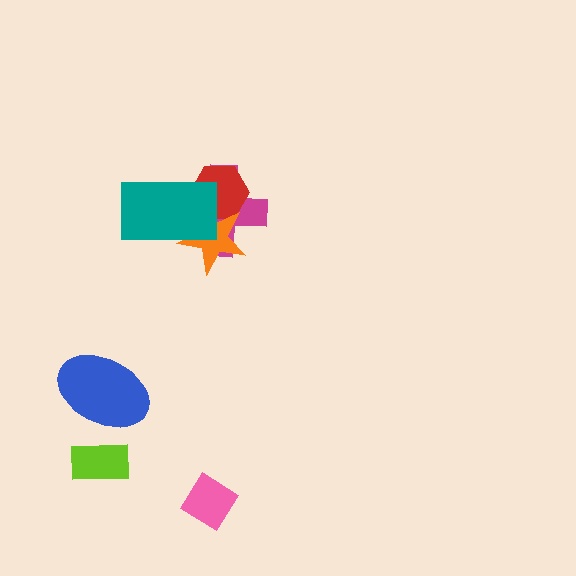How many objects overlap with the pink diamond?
0 objects overlap with the pink diamond.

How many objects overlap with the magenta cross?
3 objects overlap with the magenta cross.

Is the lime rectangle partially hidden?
No, no other shape covers it.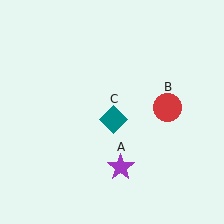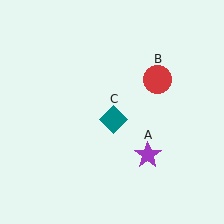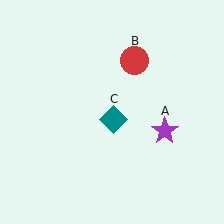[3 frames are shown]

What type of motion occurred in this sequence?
The purple star (object A), red circle (object B) rotated counterclockwise around the center of the scene.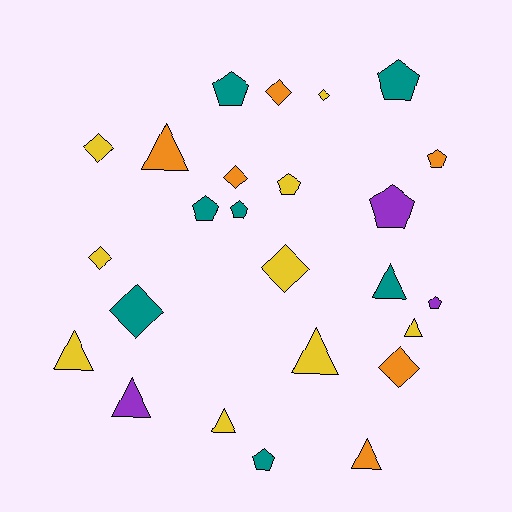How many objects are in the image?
There are 25 objects.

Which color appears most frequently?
Yellow, with 9 objects.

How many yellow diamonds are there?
There are 4 yellow diamonds.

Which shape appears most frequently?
Pentagon, with 9 objects.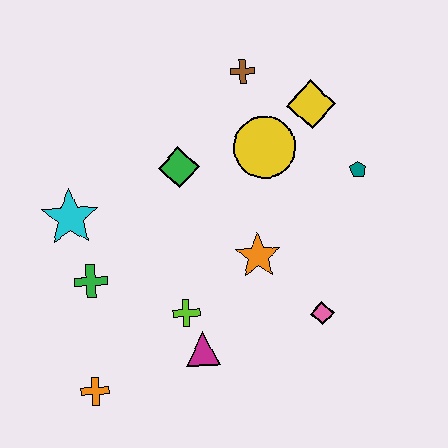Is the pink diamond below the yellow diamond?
Yes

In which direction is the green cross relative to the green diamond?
The green cross is below the green diamond.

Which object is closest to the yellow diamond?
The yellow circle is closest to the yellow diamond.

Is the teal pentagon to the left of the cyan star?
No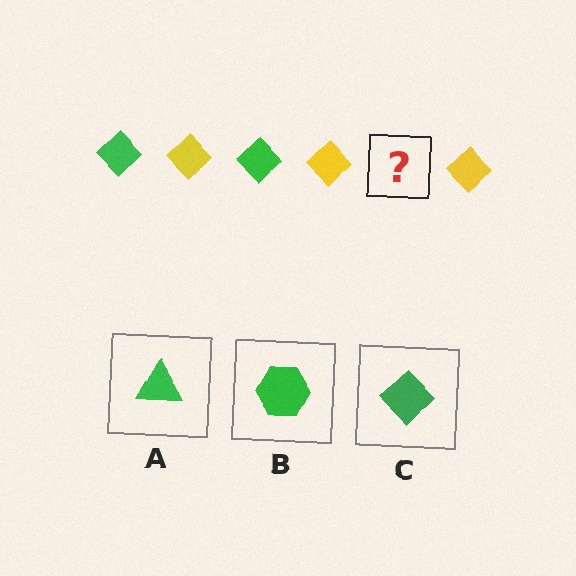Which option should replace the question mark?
Option C.